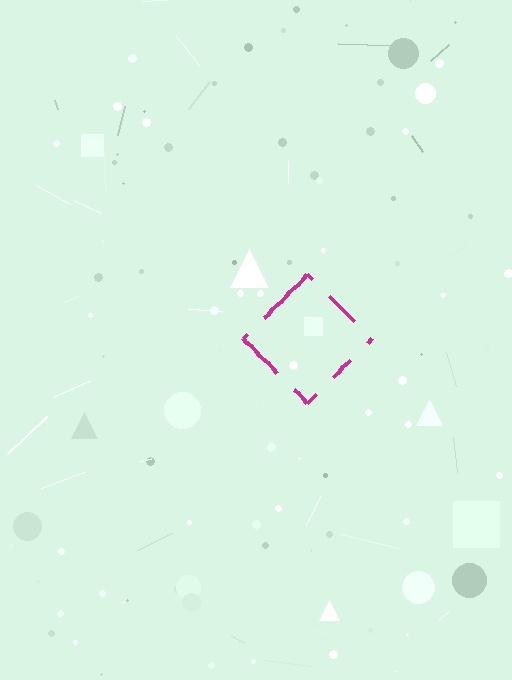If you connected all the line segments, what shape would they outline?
They would outline a diamond.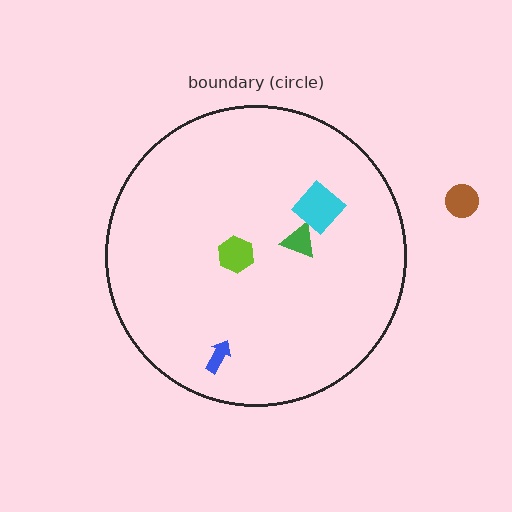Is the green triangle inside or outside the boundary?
Inside.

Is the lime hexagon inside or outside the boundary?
Inside.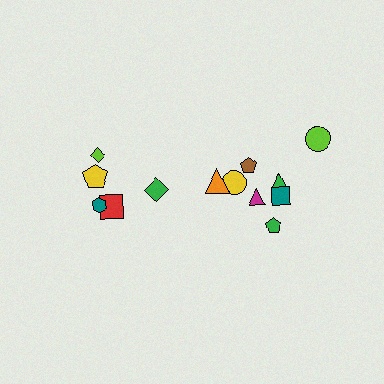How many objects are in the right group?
There are 8 objects.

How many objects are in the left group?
There are 5 objects.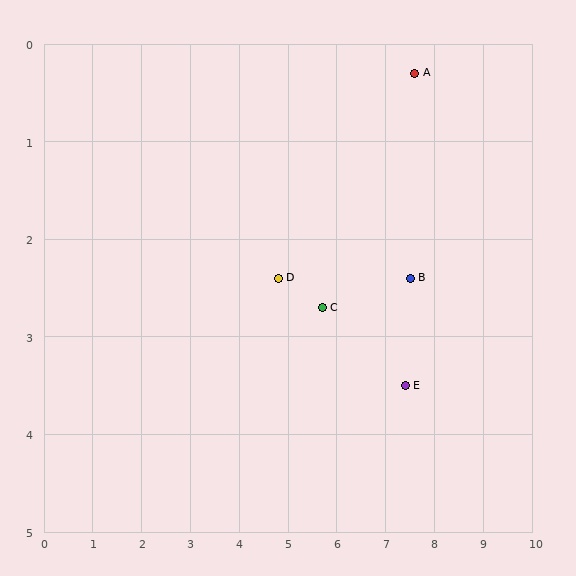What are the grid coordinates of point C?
Point C is at approximately (5.7, 2.7).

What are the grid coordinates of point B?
Point B is at approximately (7.5, 2.4).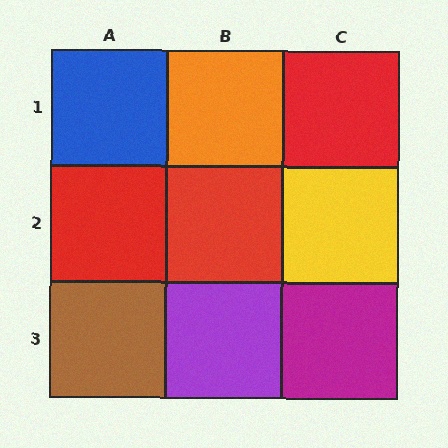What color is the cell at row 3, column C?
Magenta.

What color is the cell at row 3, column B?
Purple.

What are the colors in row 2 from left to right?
Red, red, yellow.